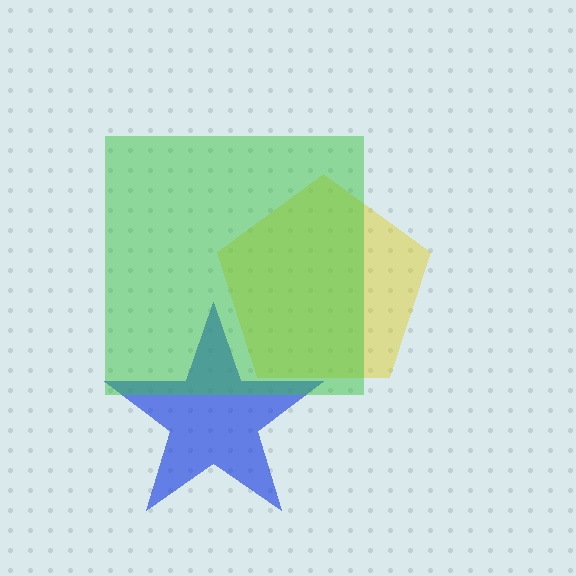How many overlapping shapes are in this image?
There are 3 overlapping shapes in the image.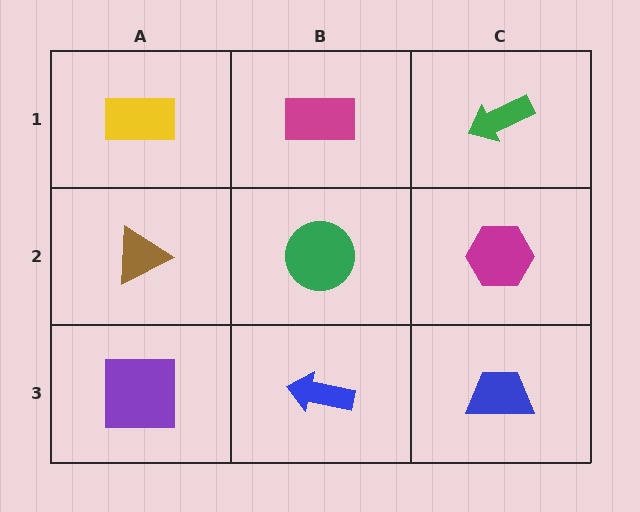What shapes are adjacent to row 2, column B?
A magenta rectangle (row 1, column B), a blue arrow (row 3, column B), a brown triangle (row 2, column A), a magenta hexagon (row 2, column C).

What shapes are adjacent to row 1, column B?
A green circle (row 2, column B), a yellow rectangle (row 1, column A), a green arrow (row 1, column C).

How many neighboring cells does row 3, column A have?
2.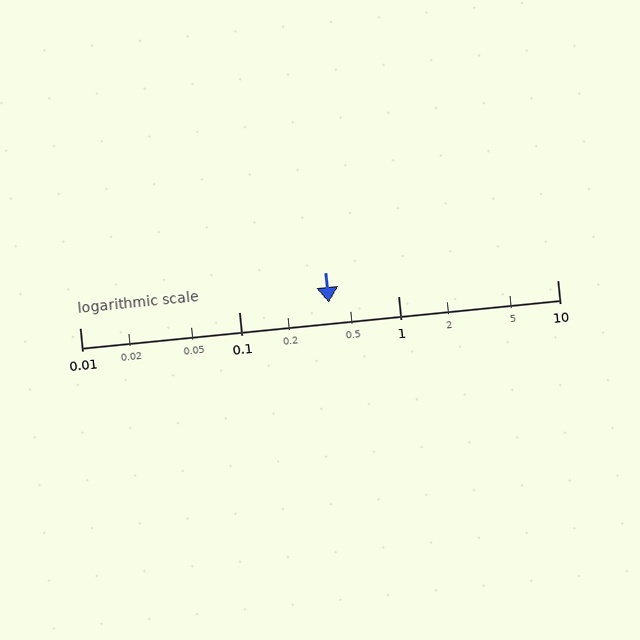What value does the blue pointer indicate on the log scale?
The pointer indicates approximately 0.37.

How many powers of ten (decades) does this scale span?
The scale spans 3 decades, from 0.01 to 10.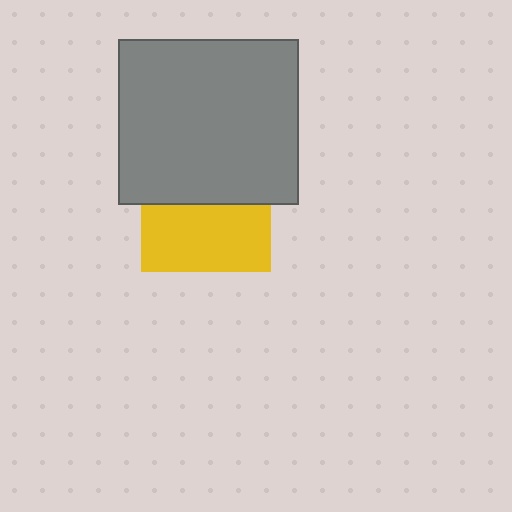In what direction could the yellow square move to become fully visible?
The yellow square could move down. That would shift it out from behind the gray rectangle entirely.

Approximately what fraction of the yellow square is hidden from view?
Roughly 48% of the yellow square is hidden behind the gray rectangle.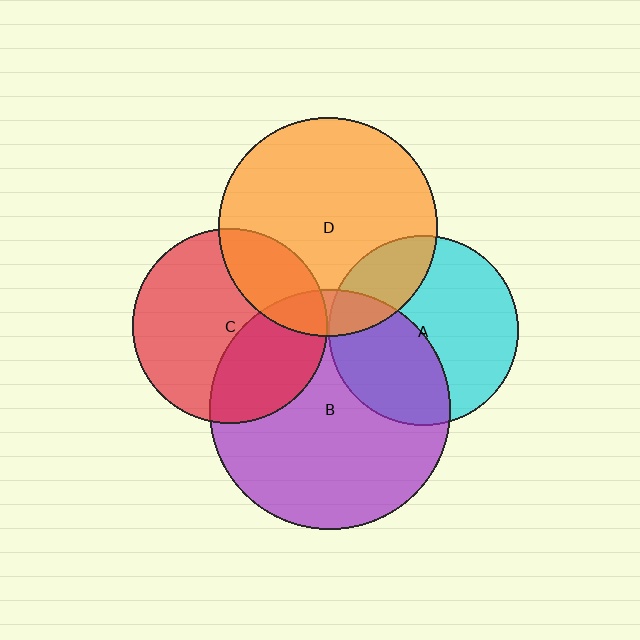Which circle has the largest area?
Circle B (purple).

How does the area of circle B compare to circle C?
Approximately 1.5 times.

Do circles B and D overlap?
Yes.